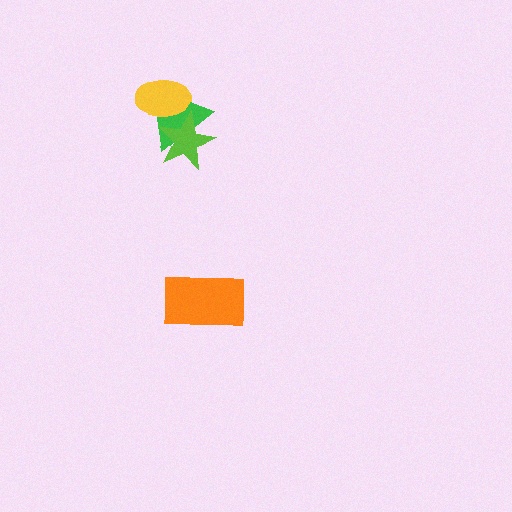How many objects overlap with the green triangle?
2 objects overlap with the green triangle.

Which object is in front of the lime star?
The yellow ellipse is in front of the lime star.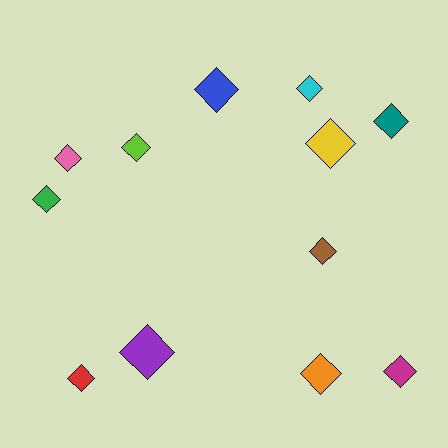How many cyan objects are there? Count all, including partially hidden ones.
There is 1 cyan object.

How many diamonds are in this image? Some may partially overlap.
There are 12 diamonds.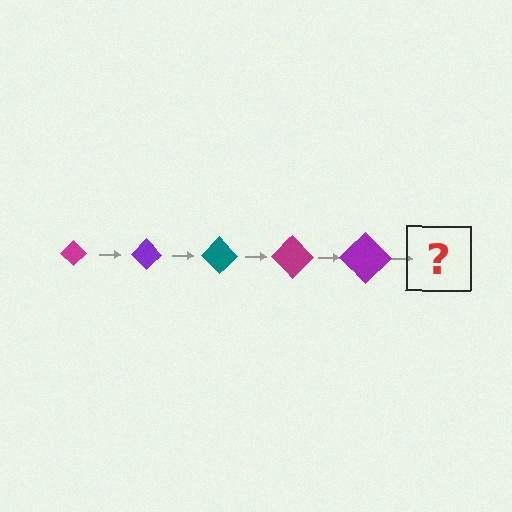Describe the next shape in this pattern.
It should be a teal diamond, larger than the previous one.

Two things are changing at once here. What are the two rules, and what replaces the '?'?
The two rules are that the diamond grows larger each step and the color cycles through magenta, purple, and teal. The '?' should be a teal diamond, larger than the previous one.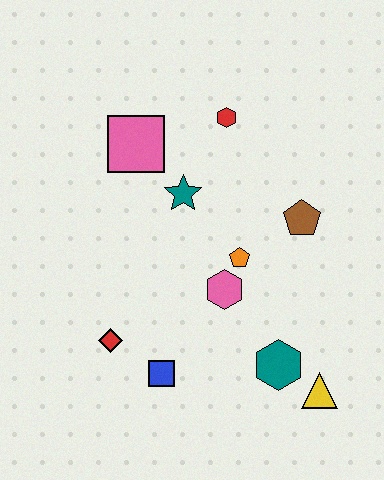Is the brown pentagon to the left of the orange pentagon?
No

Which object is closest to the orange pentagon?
The pink hexagon is closest to the orange pentagon.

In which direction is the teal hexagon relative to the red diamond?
The teal hexagon is to the right of the red diamond.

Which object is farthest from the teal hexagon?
The pink square is farthest from the teal hexagon.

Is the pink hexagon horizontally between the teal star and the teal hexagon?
Yes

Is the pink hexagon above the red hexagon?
No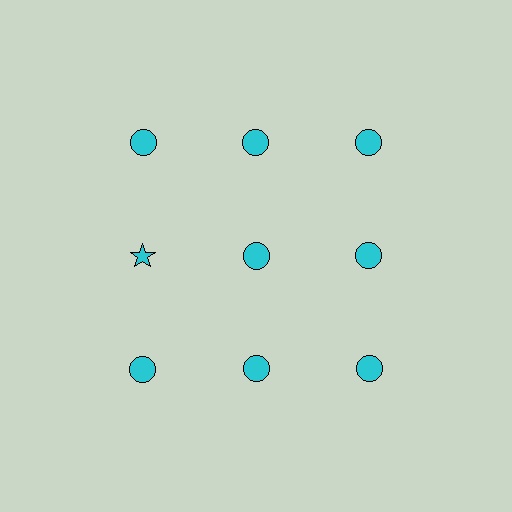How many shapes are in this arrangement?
There are 9 shapes arranged in a grid pattern.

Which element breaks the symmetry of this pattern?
The cyan star in the second row, leftmost column breaks the symmetry. All other shapes are cyan circles.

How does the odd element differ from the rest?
It has a different shape: star instead of circle.